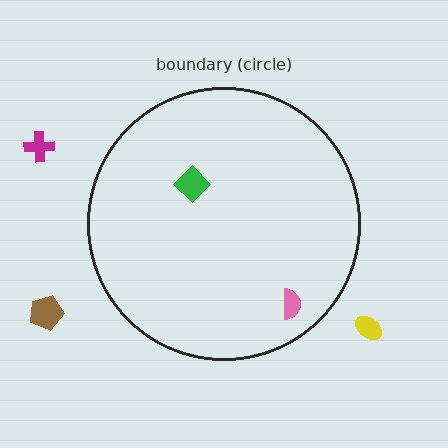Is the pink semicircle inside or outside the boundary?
Inside.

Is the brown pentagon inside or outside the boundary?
Outside.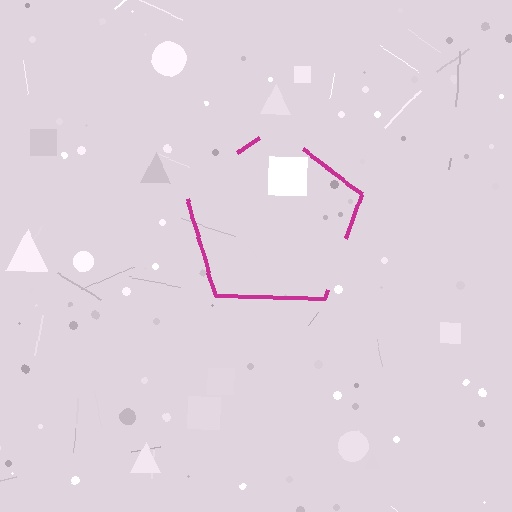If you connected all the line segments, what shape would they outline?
They would outline a pentagon.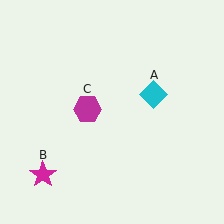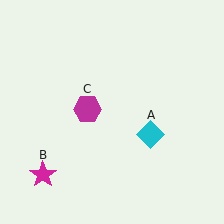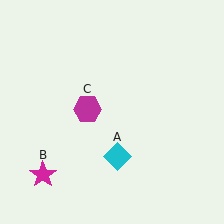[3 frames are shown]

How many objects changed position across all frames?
1 object changed position: cyan diamond (object A).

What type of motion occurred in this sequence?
The cyan diamond (object A) rotated clockwise around the center of the scene.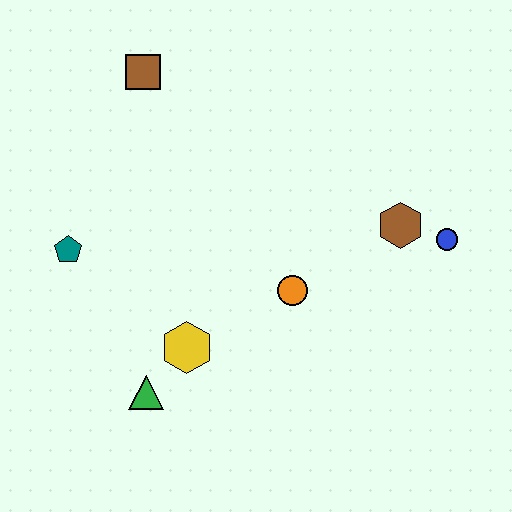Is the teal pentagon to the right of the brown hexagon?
No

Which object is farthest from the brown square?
The blue circle is farthest from the brown square.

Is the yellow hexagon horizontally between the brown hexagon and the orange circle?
No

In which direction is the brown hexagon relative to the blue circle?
The brown hexagon is to the left of the blue circle.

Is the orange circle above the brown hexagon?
No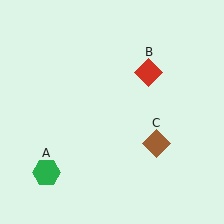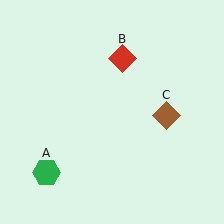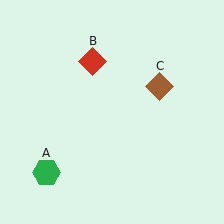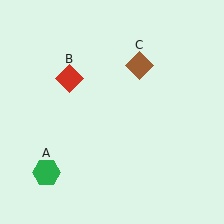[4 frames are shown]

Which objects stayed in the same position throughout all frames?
Green hexagon (object A) remained stationary.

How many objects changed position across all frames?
2 objects changed position: red diamond (object B), brown diamond (object C).